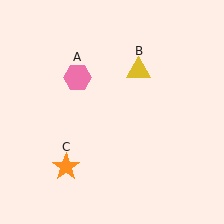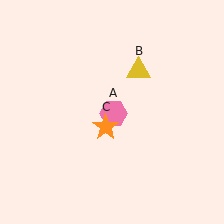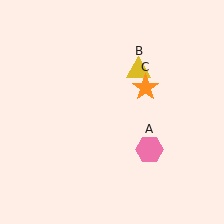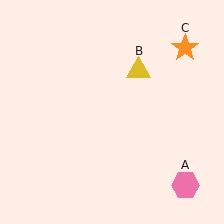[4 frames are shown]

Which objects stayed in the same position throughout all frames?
Yellow triangle (object B) remained stationary.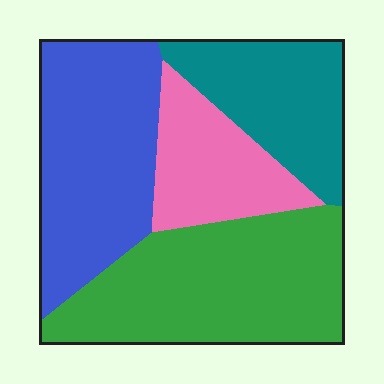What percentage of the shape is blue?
Blue covers 30% of the shape.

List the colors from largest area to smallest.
From largest to smallest: green, blue, teal, pink.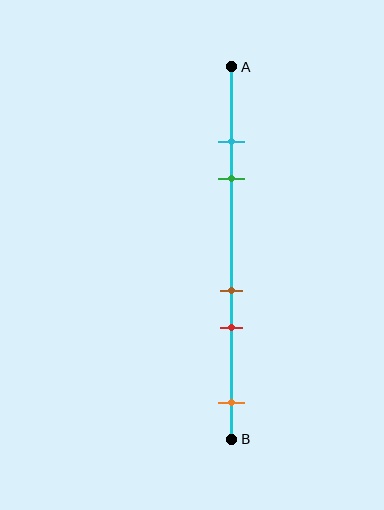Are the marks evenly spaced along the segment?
No, the marks are not evenly spaced.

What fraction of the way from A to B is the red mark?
The red mark is approximately 70% (0.7) of the way from A to B.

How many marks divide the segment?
There are 5 marks dividing the segment.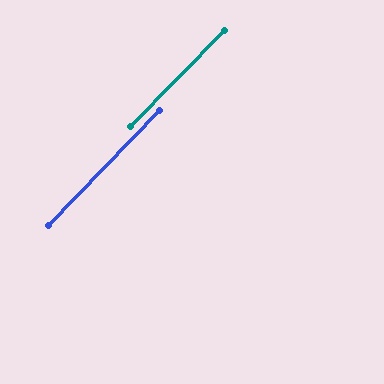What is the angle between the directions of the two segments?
Approximately 0 degrees.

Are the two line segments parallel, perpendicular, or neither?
Parallel — their directions differ by only 0.3°.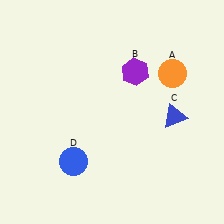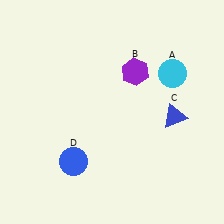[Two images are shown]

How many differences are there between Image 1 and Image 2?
There is 1 difference between the two images.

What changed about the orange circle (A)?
In Image 1, A is orange. In Image 2, it changed to cyan.